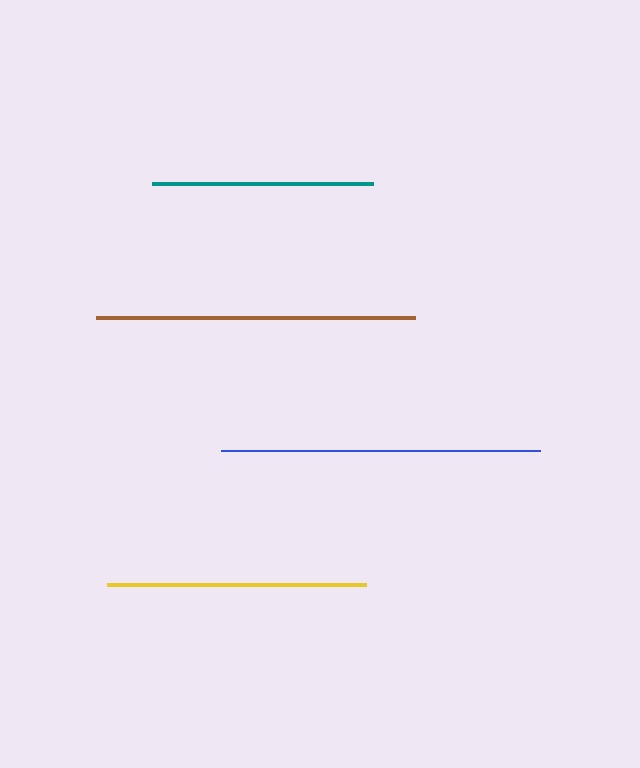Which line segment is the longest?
The blue line is the longest at approximately 319 pixels.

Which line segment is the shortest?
The teal line is the shortest at approximately 221 pixels.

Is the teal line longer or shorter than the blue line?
The blue line is longer than the teal line.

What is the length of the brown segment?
The brown segment is approximately 319 pixels long.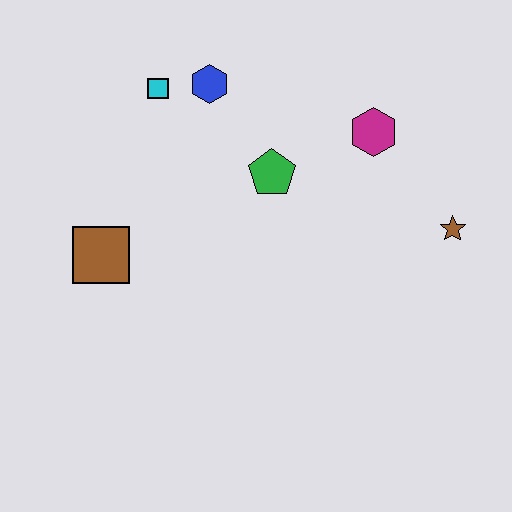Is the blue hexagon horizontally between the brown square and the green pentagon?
Yes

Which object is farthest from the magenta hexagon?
The brown square is farthest from the magenta hexagon.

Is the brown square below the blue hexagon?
Yes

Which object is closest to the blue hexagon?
The cyan square is closest to the blue hexagon.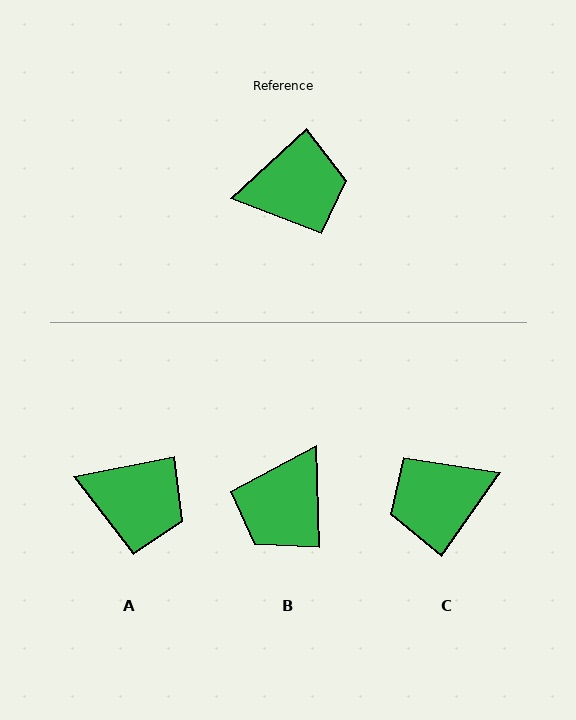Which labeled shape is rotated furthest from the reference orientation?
C, about 168 degrees away.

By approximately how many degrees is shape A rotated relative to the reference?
Approximately 31 degrees clockwise.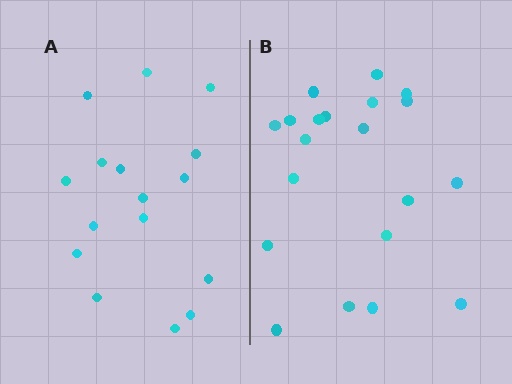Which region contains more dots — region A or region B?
Region B (the right region) has more dots.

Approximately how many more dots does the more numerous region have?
Region B has about 4 more dots than region A.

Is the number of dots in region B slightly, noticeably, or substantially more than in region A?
Region B has noticeably more, but not dramatically so. The ratio is roughly 1.2 to 1.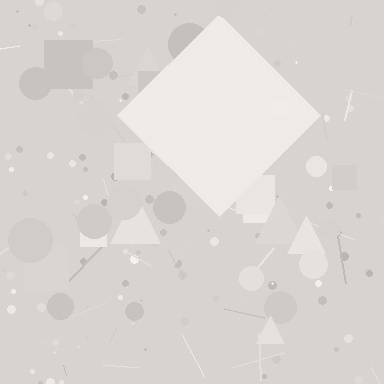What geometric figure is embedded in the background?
A diamond is embedded in the background.